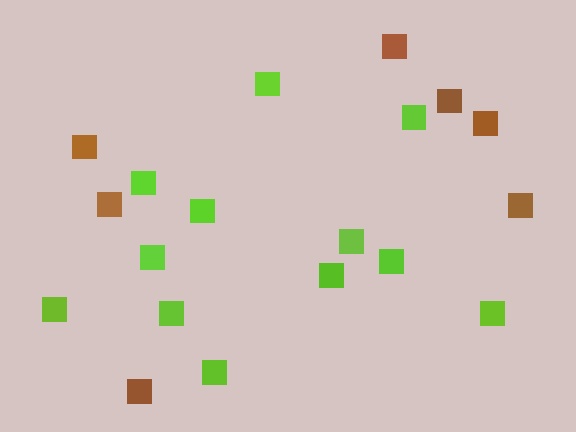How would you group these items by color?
There are 2 groups: one group of brown squares (7) and one group of lime squares (12).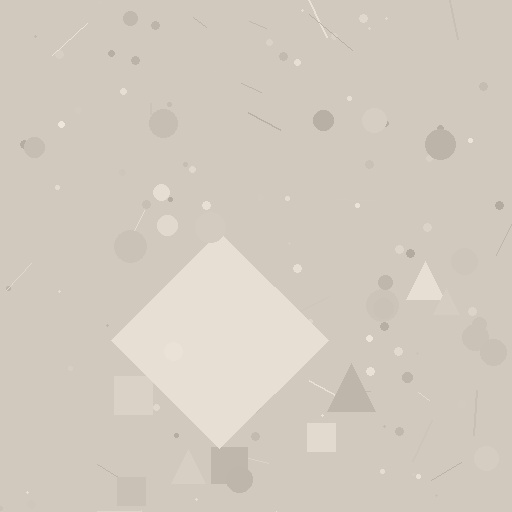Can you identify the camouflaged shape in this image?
The camouflaged shape is a diamond.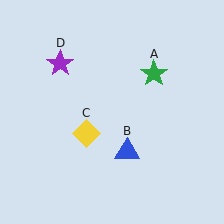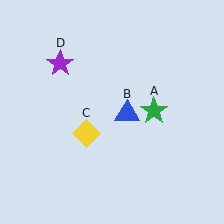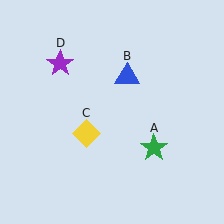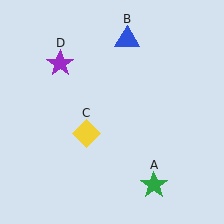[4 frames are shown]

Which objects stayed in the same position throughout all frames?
Yellow diamond (object C) and purple star (object D) remained stationary.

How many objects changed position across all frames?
2 objects changed position: green star (object A), blue triangle (object B).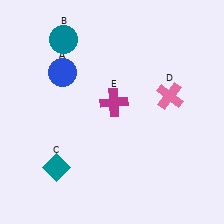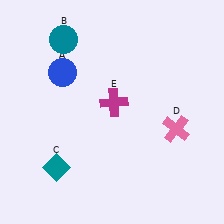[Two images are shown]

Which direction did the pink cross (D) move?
The pink cross (D) moved down.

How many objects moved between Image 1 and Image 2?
1 object moved between the two images.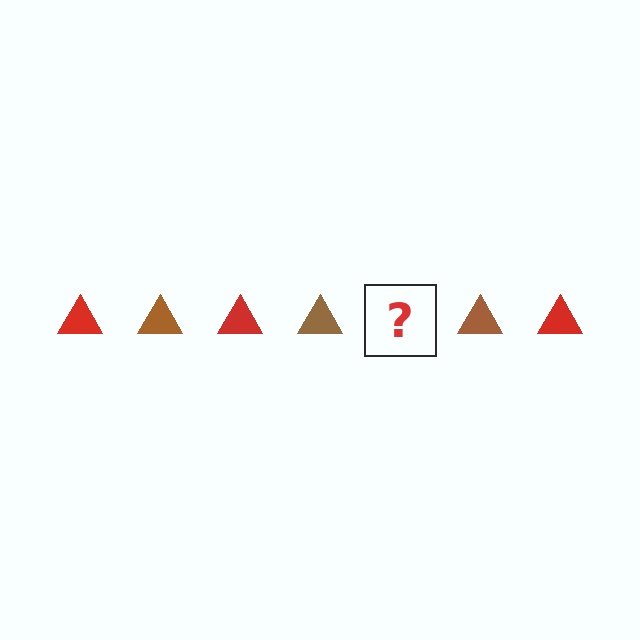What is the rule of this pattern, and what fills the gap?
The rule is that the pattern cycles through red, brown triangles. The gap should be filled with a red triangle.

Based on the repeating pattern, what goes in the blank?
The blank should be a red triangle.